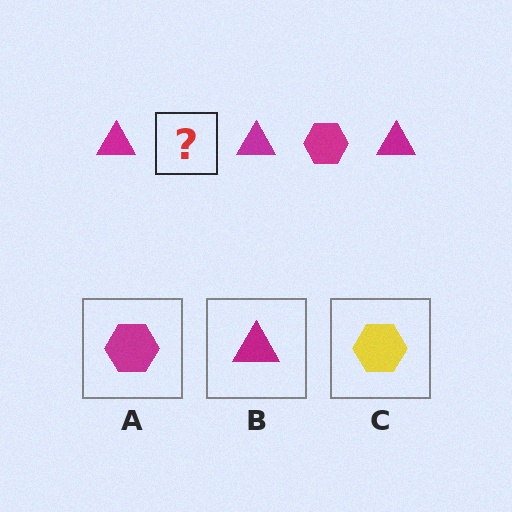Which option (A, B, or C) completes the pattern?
A.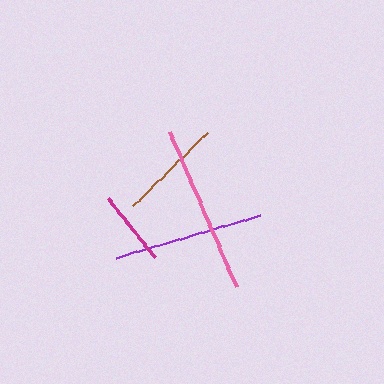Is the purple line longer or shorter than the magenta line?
The purple line is longer than the magenta line.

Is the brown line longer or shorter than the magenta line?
The brown line is longer than the magenta line.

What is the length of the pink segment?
The pink segment is approximately 169 pixels long.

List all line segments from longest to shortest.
From longest to shortest: pink, purple, brown, magenta.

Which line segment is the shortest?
The magenta line is the shortest at approximately 75 pixels.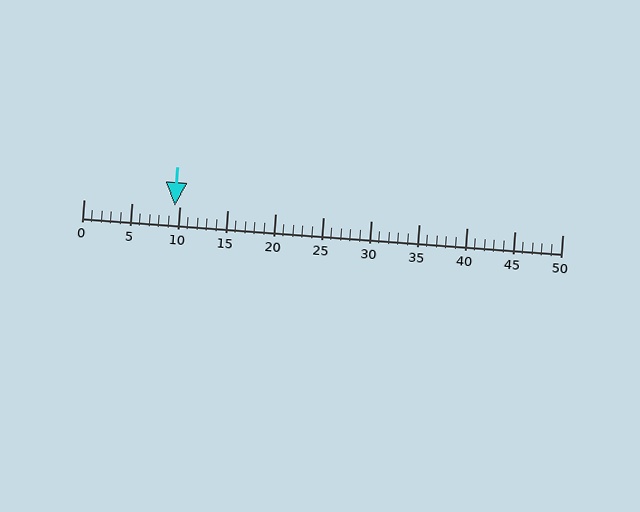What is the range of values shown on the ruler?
The ruler shows values from 0 to 50.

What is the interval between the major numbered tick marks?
The major tick marks are spaced 5 units apart.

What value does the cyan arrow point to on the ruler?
The cyan arrow points to approximately 10.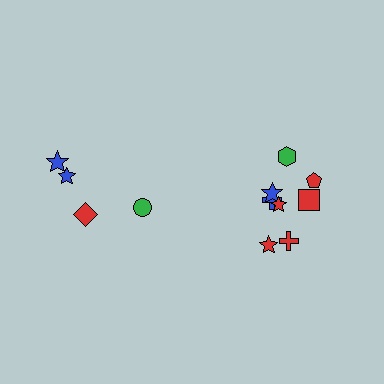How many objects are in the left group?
There are 4 objects.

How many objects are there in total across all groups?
There are 12 objects.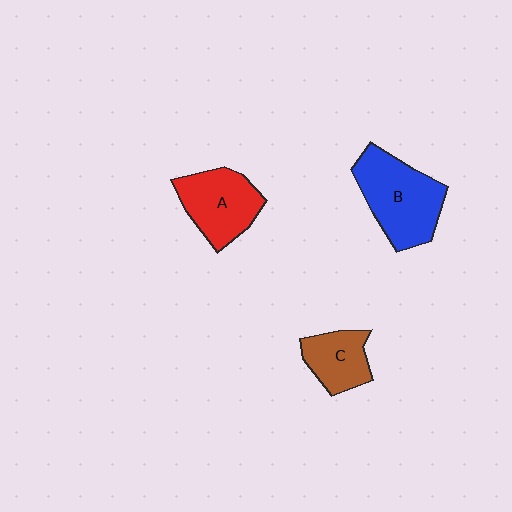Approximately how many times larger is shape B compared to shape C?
Approximately 1.7 times.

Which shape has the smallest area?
Shape C (brown).